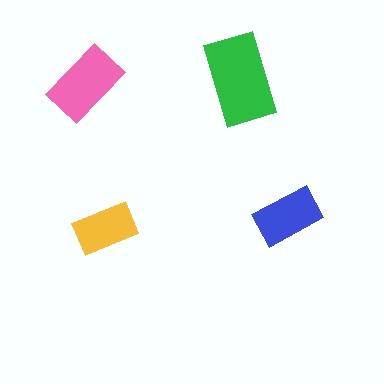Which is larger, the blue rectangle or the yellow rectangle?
The blue one.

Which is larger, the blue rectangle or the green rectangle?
The green one.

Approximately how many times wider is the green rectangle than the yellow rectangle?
About 1.5 times wider.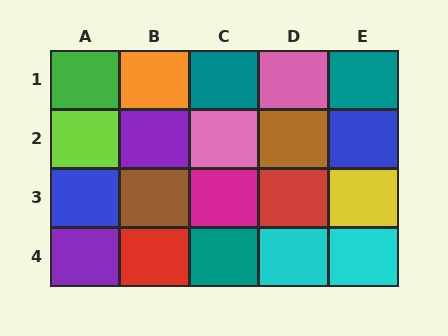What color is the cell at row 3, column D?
Red.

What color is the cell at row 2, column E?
Blue.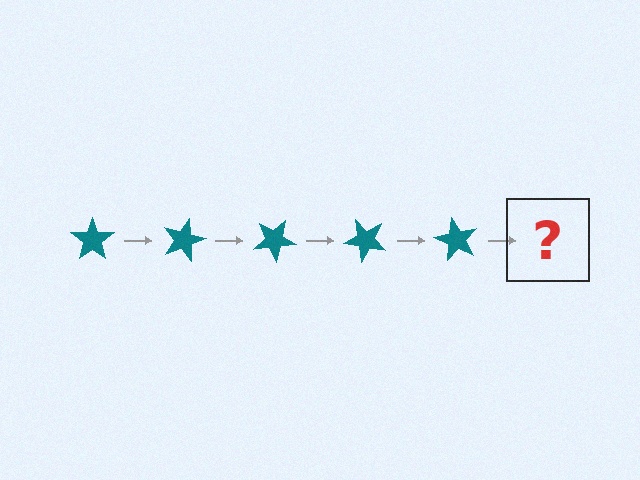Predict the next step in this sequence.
The next step is a teal star rotated 75 degrees.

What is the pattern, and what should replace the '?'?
The pattern is that the star rotates 15 degrees each step. The '?' should be a teal star rotated 75 degrees.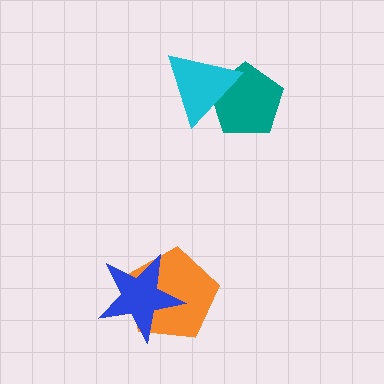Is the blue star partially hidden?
No, no other shape covers it.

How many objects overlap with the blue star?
1 object overlaps with the blue star.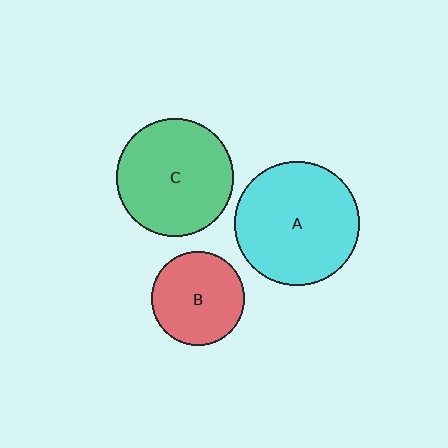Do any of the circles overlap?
No, none of the circles overlap.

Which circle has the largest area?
Circle A (cyan).